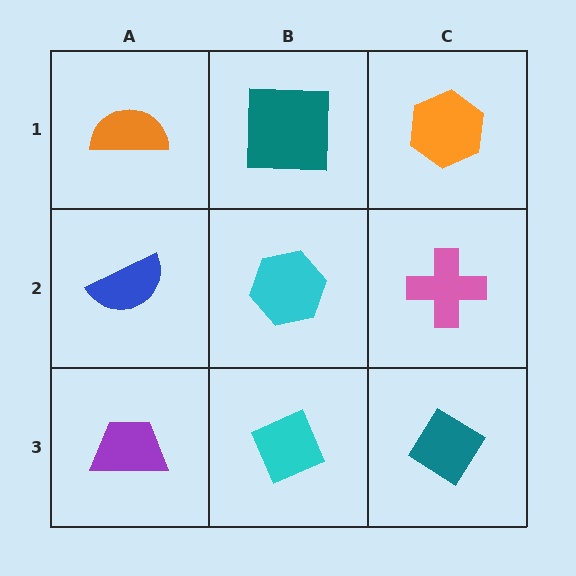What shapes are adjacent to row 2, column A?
An orange semicircle (row 1, column A), a purple trapezoid (row 3, column A), a cyan hexagon (row 2, column B).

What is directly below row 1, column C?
A pink cross.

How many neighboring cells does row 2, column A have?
3.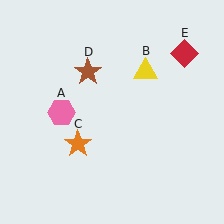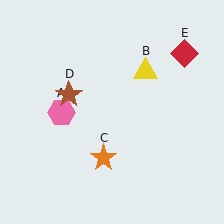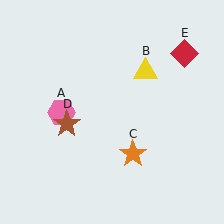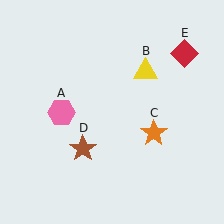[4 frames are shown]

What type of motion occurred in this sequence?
The orange star (object C), brown star (object D) rotated counterclockwise around the center of the scene.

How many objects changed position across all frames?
2 objects changed position: orange star (object C), brown star (object D).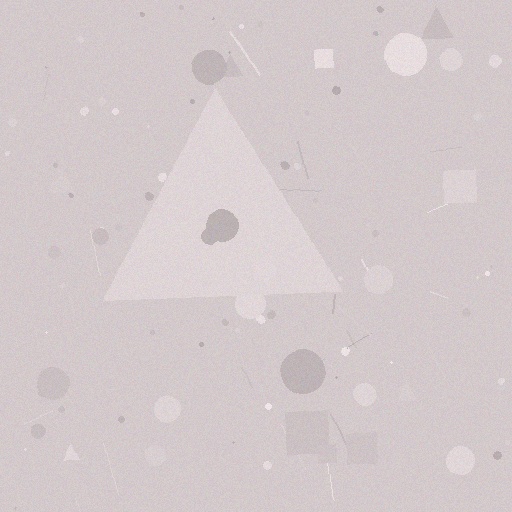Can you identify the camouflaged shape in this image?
The camouflaged shape is a triangle.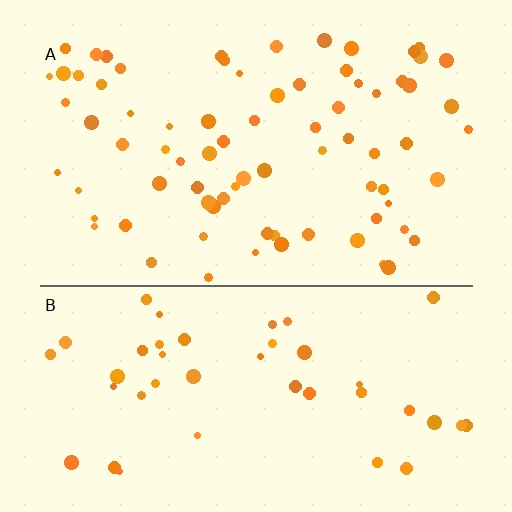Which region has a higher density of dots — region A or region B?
A (the top).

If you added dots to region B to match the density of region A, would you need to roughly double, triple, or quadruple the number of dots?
Approximately double.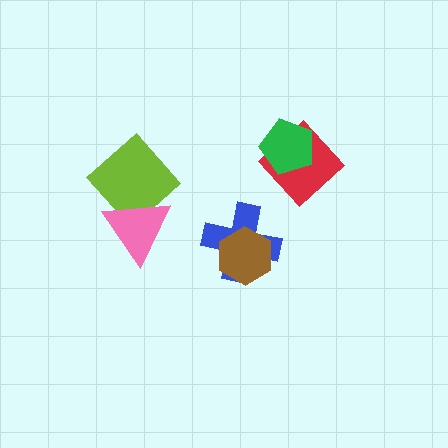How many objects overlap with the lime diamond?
1 object overlaps with the lime diamond.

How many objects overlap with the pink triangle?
1 object overlaps with the pink triangle.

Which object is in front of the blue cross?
The brown hexagon is in front of the blue cross.